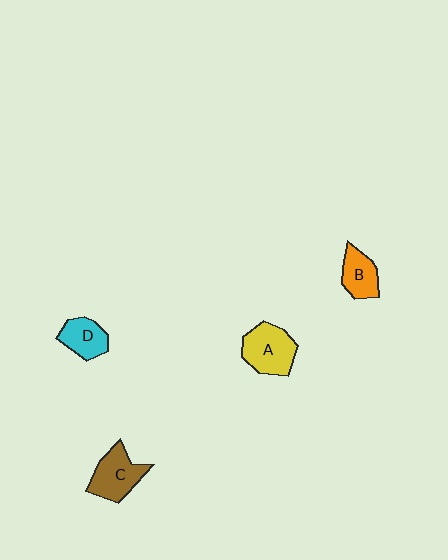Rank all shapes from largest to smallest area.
From largest to smallest: A (yellow), C (brown), B (orange), D (cyan).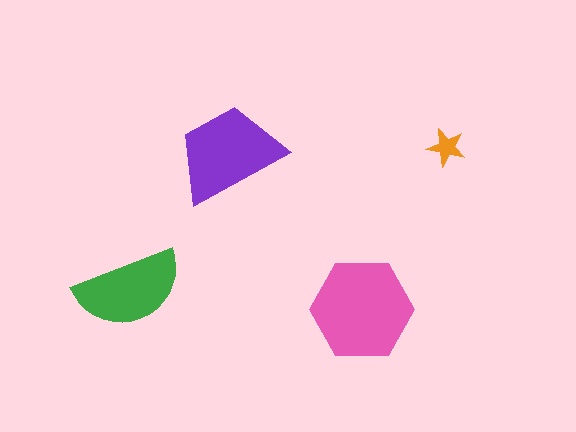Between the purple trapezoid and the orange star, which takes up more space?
The purple trapezoid.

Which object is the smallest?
The orange star.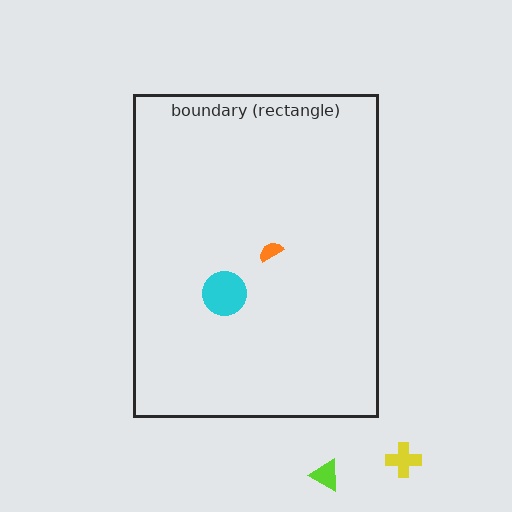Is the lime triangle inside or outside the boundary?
Outside.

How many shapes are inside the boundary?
2 inside, 2 outside.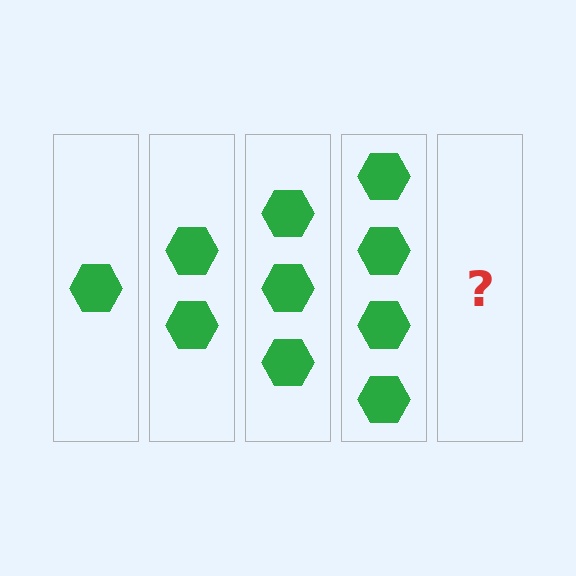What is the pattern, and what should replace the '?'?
The pattern is that each step adds one more hexagon. The '?' should be 5 hexagons.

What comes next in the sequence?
The next element should be 5 hexagons.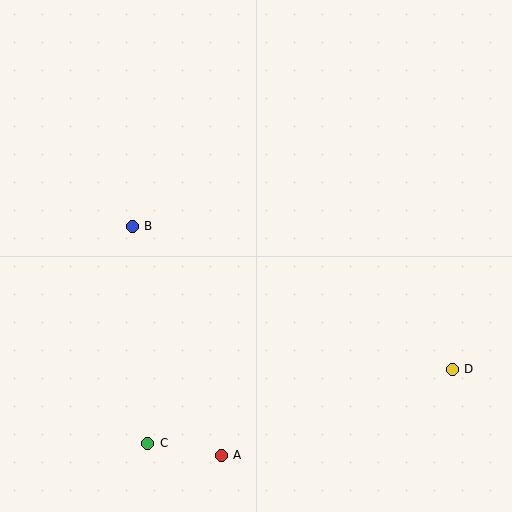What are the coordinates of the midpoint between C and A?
The midpoint between C and A is at (185, 449).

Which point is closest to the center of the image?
Point B at (132, 226) is closest to the center.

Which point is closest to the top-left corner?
Point B is closest to the top-left corner.